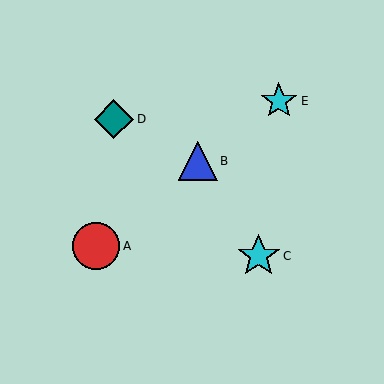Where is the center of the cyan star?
The center of the cyan star is at (259, 256).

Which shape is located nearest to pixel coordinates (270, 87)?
The cyan star (labeled E) at (279, 101) is nearest to that location.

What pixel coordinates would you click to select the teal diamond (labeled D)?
Click at (114, 119) to select the teal diamond D.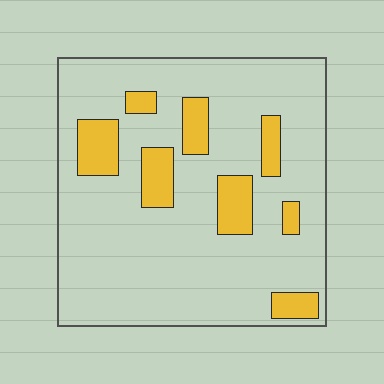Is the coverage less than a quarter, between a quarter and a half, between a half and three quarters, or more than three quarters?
Less than a quarter.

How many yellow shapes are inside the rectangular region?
8.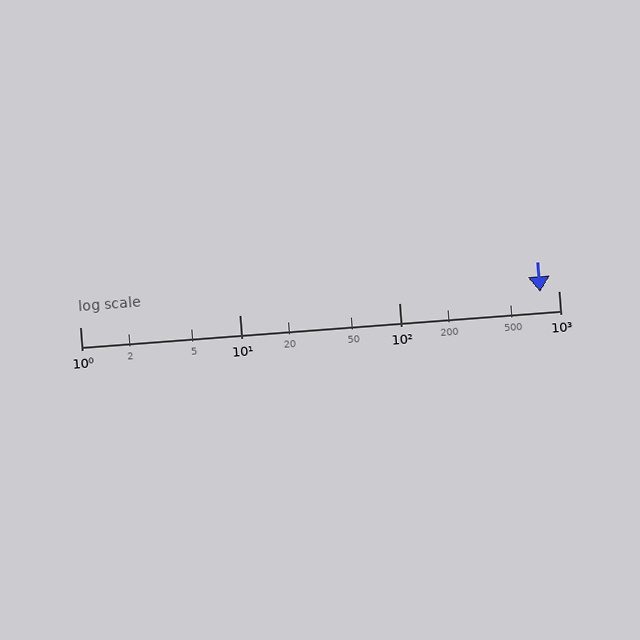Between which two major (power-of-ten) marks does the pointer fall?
The pointer is between 100 and 1000.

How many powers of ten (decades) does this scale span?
The scale spans 3 decades, from 1 to 1000.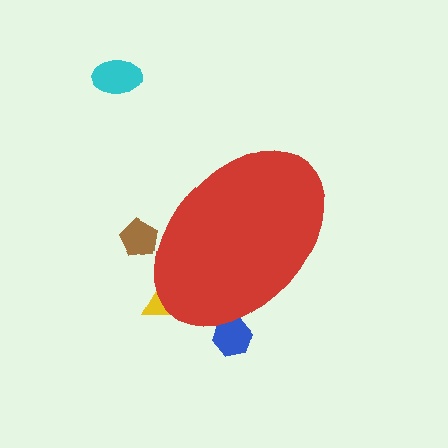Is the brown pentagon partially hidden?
Yes, the brown pentagon is partially hidden behind the red ellipse.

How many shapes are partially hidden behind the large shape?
3 shapes are partially hidden.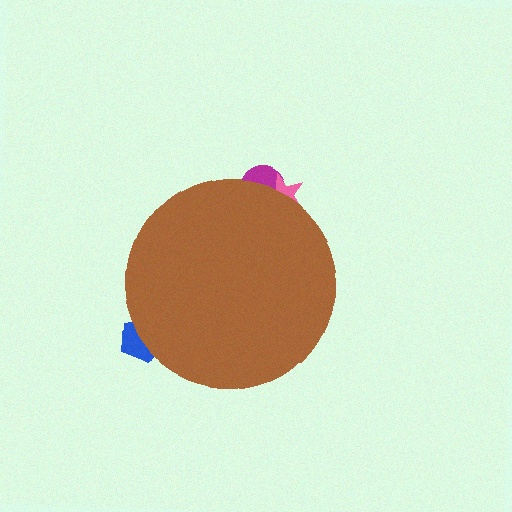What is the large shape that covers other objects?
A brown circle.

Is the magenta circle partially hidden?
Yes, the magenta circle is partially hidden behind the brown circle.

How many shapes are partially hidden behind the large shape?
3 shapes are partially hidden.